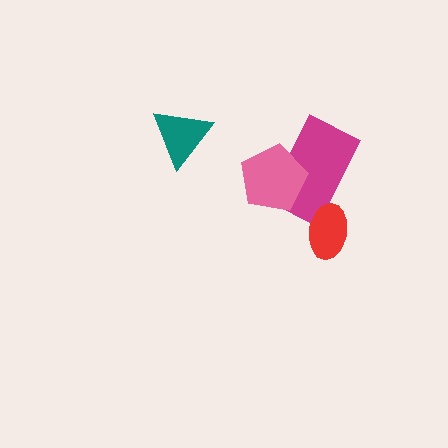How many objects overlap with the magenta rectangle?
2 objects overlap with the magenta rectangle.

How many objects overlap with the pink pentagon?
1 object overlaps with the pink pentagon.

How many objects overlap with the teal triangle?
0 objects overlap with the teal triangle.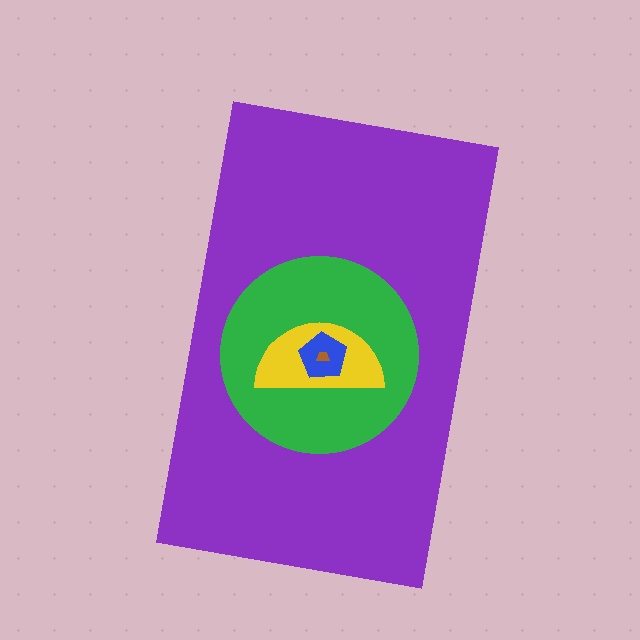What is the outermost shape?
The purple rectangle.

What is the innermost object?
The brown trapezoid.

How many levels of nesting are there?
5.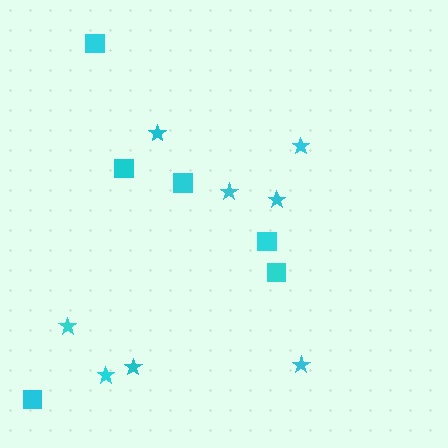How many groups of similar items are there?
There are 2 groups: one group of squares (6) and one group of stars (8).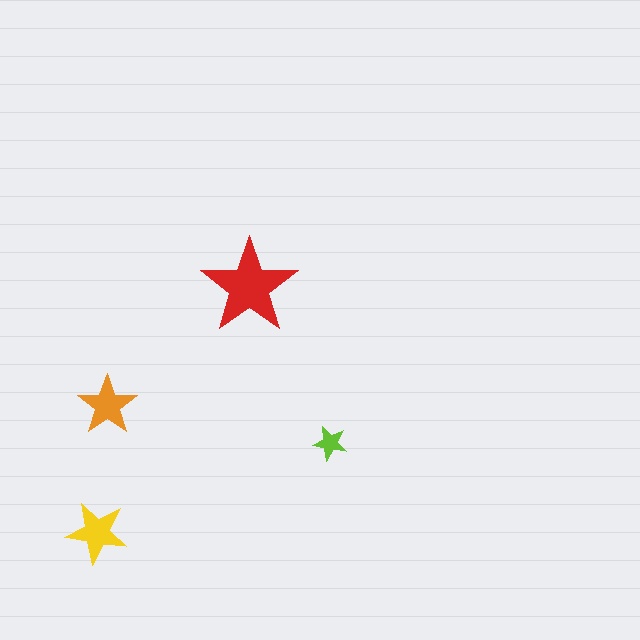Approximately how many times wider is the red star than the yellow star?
About 1.5 times wider.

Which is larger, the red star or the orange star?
The red one.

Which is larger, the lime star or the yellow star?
The yellow one.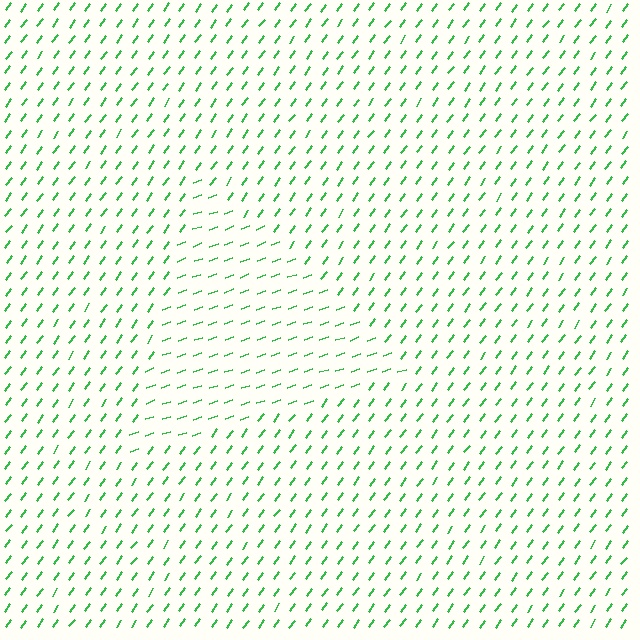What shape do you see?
I see a triangle.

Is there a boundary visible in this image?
Yes, there is a texture boundary formed by a change in line orientation.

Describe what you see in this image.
The image is filled with small green line segments. A triangle region in the image has lines oriented differently from the surrounding lines, creating a visible texture boundary.